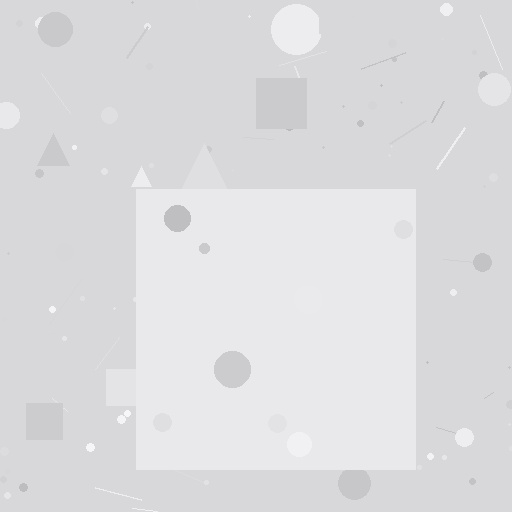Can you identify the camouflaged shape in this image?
The camouflaged shape is a square.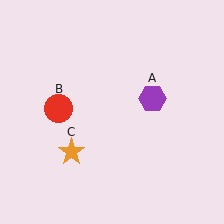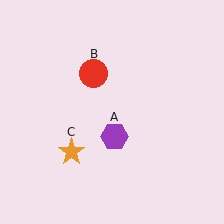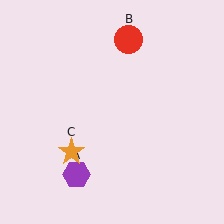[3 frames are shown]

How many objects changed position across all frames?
2 objects changed position: purple hexagon (object A), red circle (object B).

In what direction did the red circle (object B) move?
The red circle (object B) moved up and to the right.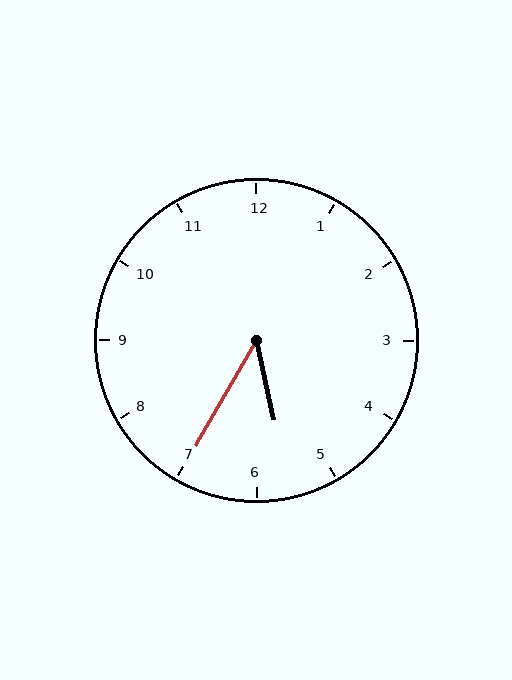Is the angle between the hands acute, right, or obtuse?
It is acute.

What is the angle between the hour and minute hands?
Approximately 42 degrees.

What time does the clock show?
5:35.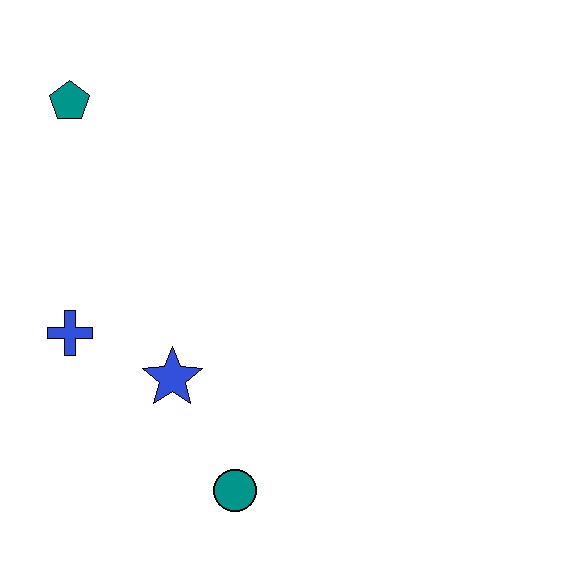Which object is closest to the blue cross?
The blue star is closest to the blue cross.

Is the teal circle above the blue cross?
No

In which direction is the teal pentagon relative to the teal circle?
The teal pentagon is above the teal circle.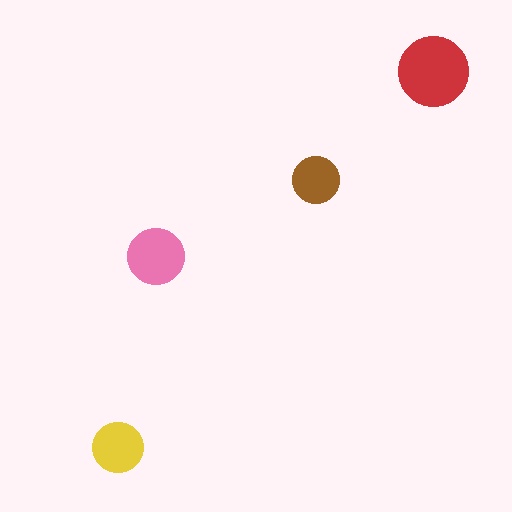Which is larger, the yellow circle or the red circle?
The red one.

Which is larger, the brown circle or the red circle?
The red one.